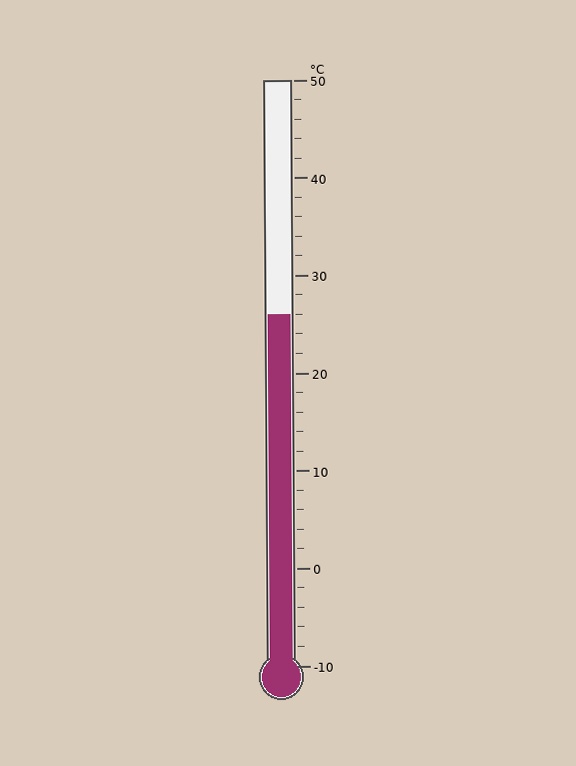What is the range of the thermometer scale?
The thermometer scale ranges from -10°C to 50°C.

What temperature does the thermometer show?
The thermometer shows approximately 26°C.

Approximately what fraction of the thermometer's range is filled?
The thermometer is filled to approximately 60% of its range.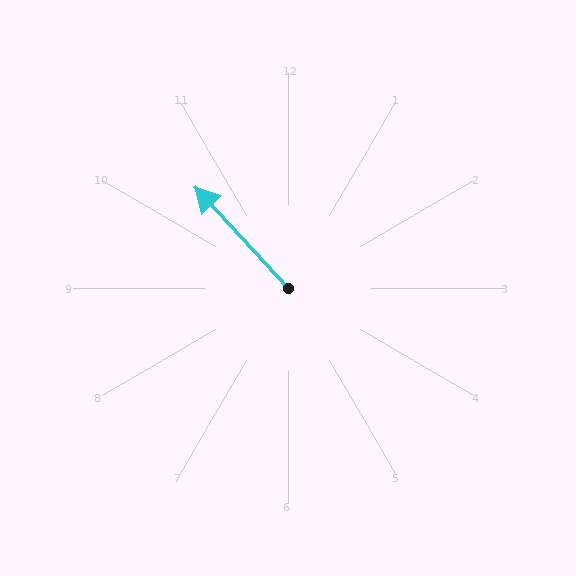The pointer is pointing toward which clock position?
Roughly 11 o'clock.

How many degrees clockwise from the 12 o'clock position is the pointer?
Approximately 317 degrees.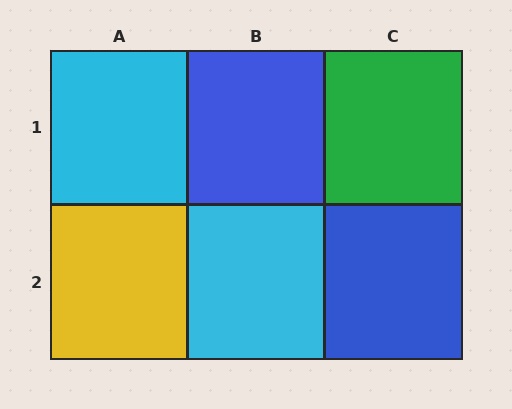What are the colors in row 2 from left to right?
Yellow, cyan, blue.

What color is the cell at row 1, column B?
Blue.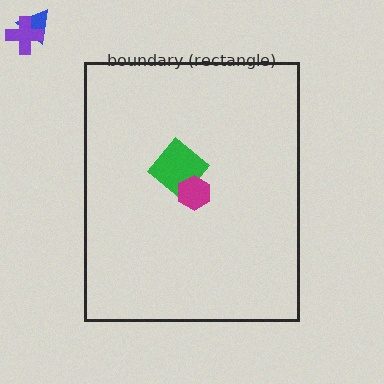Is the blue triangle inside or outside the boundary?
Outside.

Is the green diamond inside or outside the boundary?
Inside.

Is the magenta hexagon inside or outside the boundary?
Inside.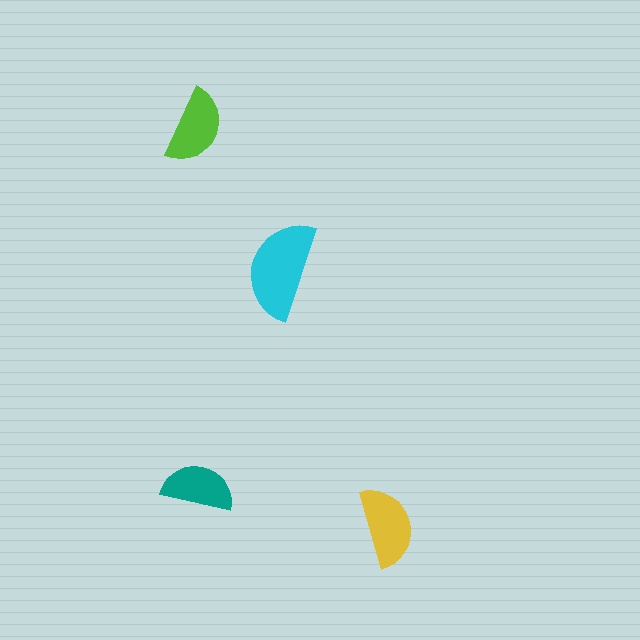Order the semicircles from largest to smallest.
the cyan one, the yellow one, the lime one, the teal one.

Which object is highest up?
The lime semicircle is topmost.